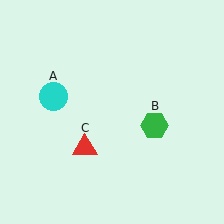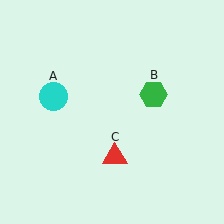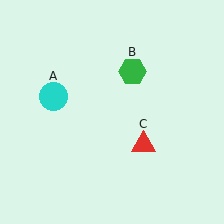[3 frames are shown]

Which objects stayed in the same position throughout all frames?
Cyan circle (object A) remained stationary.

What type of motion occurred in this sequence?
The green hexagon (object B), red triangle (object C) rotated counterclockwise around the center of the scene.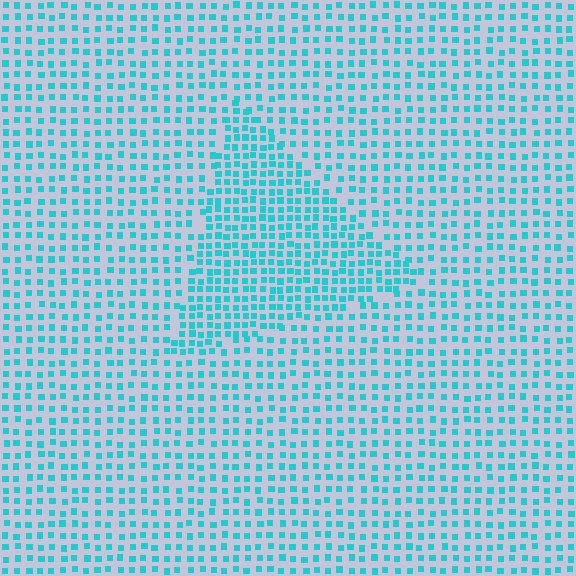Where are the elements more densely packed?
The elements are more densely packed inside the triangle boundary.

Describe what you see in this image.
The image contains small cyan elements arranged at two different densities. A triangle-shaped region is visible where the elements are more densely packed than the surrounding area.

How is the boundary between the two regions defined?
The boundary is defined by a change in element density (approximately 1.7x ratio). All elements are the same color, size, and shape.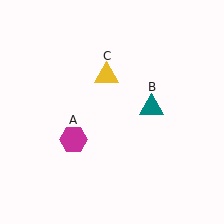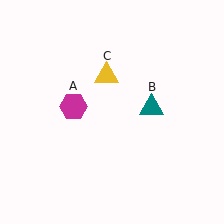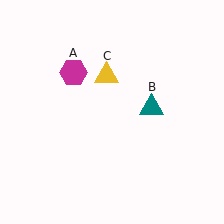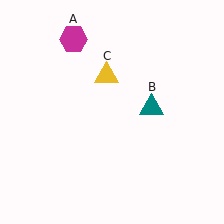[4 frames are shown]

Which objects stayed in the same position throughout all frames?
Teal triangle (object B) and yellow triangle (object C) remained stationary.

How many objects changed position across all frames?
1 object changed position: magenta hexagon (object A).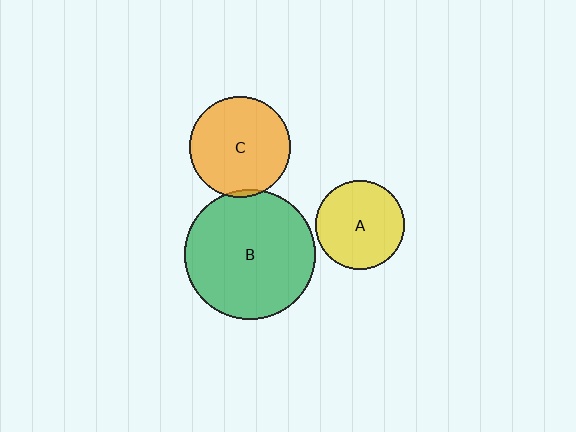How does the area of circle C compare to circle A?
Approximately 1.3 times.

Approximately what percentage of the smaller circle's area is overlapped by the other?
Approximately 5%.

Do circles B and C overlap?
Yes.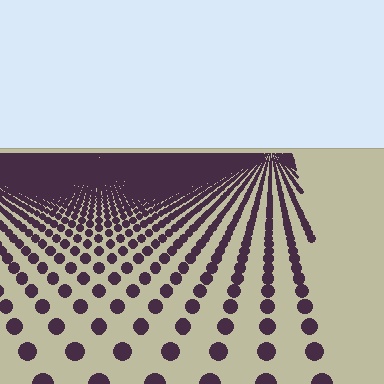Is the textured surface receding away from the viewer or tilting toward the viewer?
The surface is receding away from the viewer. Texture elements get smaller and denser toward the top.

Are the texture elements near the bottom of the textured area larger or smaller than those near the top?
Larger. Near the bottom, elements are closer to the viewer and appear at a bigger on-screen size.